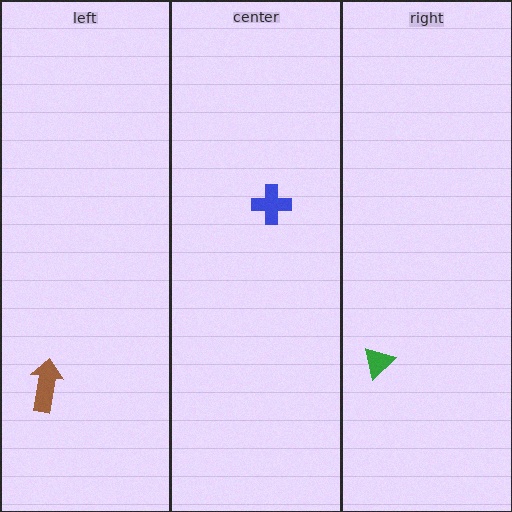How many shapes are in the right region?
1.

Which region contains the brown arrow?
The left region.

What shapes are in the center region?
The blue cross.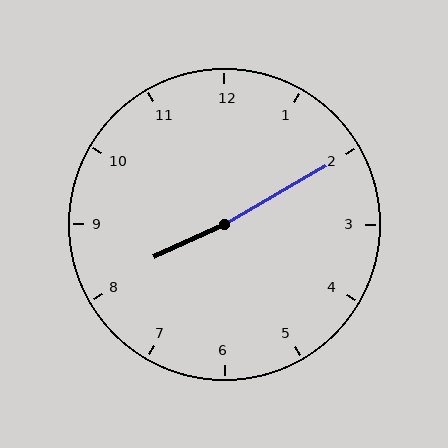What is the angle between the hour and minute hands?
Approximately 175 degrees.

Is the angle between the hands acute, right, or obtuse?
It is obtuse.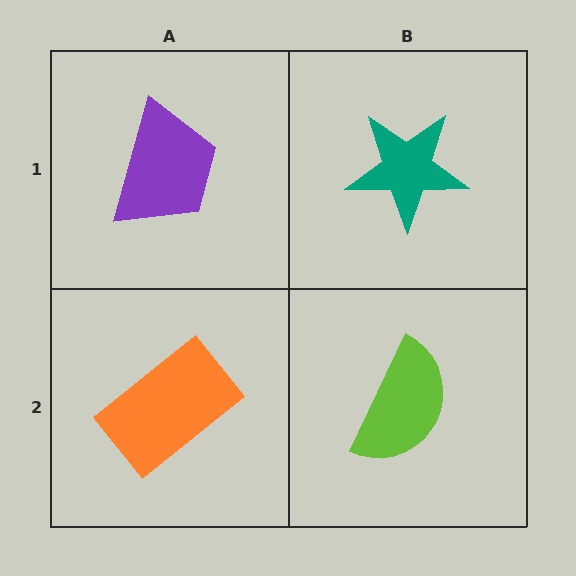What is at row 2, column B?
A lime semicircle.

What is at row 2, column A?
An orange rectangle.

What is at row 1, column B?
A teal star.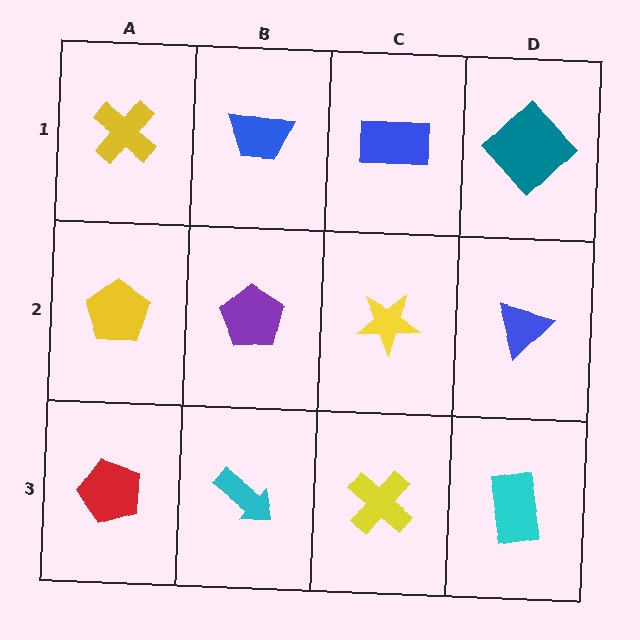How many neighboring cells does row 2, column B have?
4.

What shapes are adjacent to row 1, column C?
A yellow star (row 2, column C), a blue trapezoid (row 1, column B), a teal diamond (row 1, column D).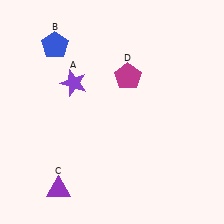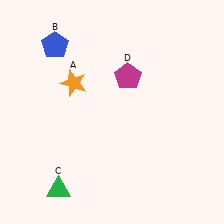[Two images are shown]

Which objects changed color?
A changed from purple to orange. C changed from purple to green.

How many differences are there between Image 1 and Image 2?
There are 2 differences between the two images.